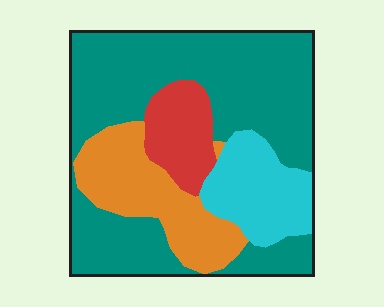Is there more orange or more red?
Orange.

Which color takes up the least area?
Red, at roughly 10%.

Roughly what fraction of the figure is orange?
Orange takes up less than a quarter of the figure.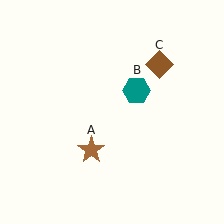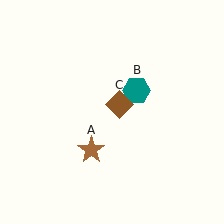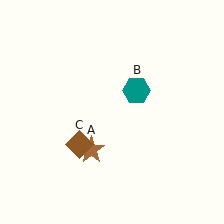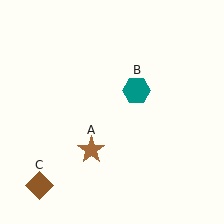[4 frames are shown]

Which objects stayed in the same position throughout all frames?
Brown star (object A) and teal hexagon (object B) remained stationary.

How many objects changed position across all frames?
1 object changed position: brown diamond (object C).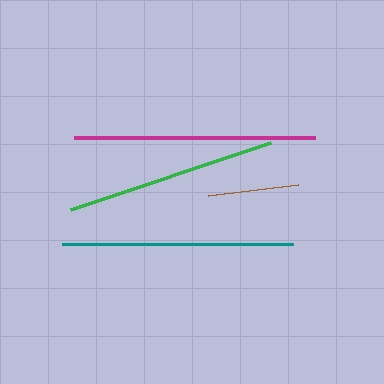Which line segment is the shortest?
The brown line is the shortest at approximately 91 pixels.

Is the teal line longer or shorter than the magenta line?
The magenta line is longer than the teal line.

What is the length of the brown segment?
The brown segment is approximately 91 pixels long.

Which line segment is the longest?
The magenta line is the longest at approximately 241 pixels.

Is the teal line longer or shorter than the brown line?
The teal line is longer than the brown line.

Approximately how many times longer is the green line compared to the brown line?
The green line is approximately 2.3 times the length of the brown line.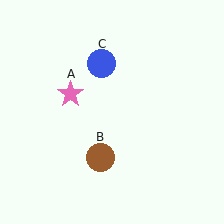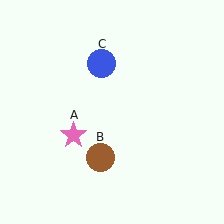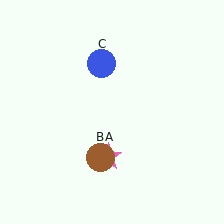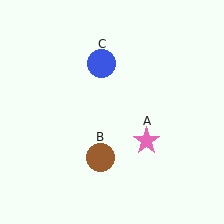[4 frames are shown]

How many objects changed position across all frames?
1 object changed position: pink star (object A).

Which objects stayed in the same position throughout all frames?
Brown circle (object B) and blue circle (object C) remained stationary.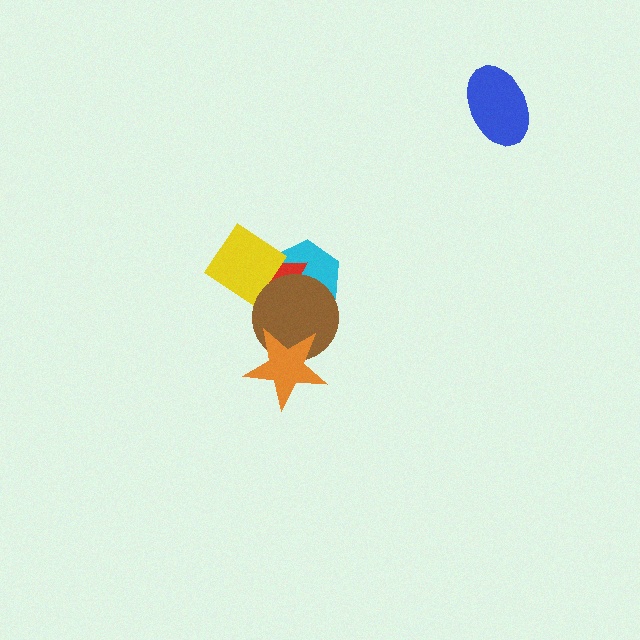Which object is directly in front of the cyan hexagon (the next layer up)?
The red triangle is directly in front of the cyan hexagon.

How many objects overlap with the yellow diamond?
2 objects overlap with the yellow diamond.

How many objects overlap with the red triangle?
3 objects overlap with the red triangle.